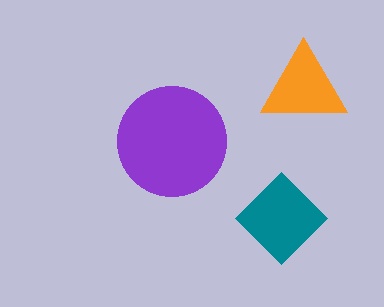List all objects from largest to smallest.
The purple circle, the teal diamond, the orange triangle.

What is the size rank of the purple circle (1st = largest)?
1st.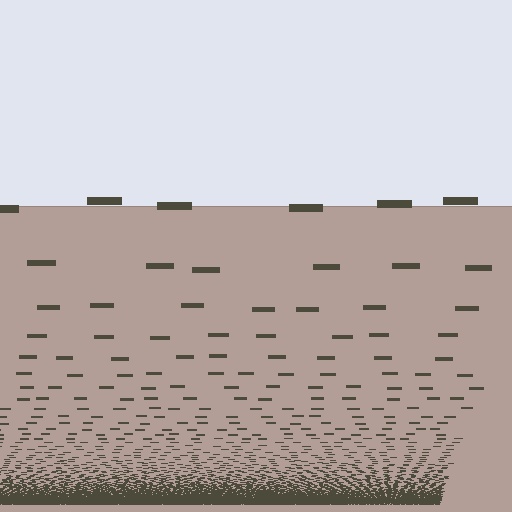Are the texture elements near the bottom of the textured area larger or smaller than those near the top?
Smaller. The gradient is inverted — elements near the bottom are smaller and denser.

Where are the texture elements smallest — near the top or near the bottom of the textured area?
Near the bottom.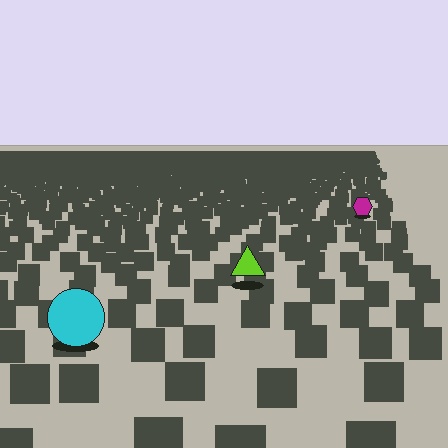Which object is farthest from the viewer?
The magenta hexagon is farthest from the viewer. It appears smaller and the ground texture around it is denser.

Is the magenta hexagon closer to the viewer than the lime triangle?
No. The lime triangle is closer — you can tell from the texture gradient: the ground texture is coarser near it.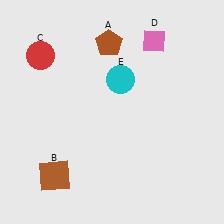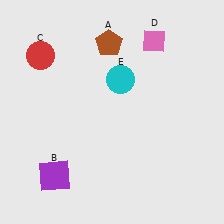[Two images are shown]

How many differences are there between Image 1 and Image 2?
There is 1 difference between the two images.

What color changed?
The square (B) changed from brown in Image 1 to purple in Image 2.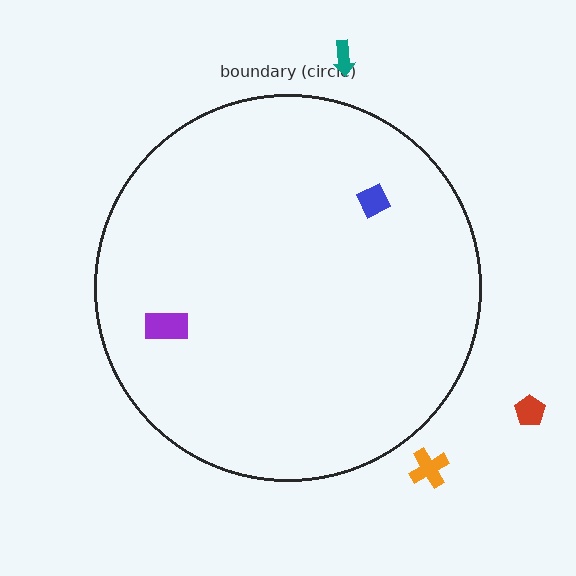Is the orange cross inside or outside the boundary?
Outside.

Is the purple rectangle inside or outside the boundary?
Inside.